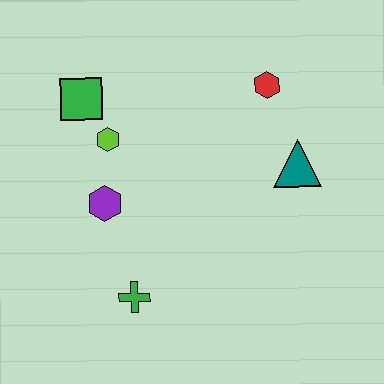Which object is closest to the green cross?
The purple hexagon is closest to the green cross.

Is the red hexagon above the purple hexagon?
Yes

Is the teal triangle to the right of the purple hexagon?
Yes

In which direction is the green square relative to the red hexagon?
The green square is to the left of the red hexagon.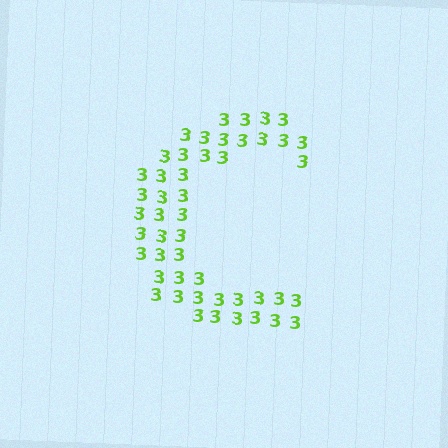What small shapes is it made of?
It is made of small digit 3's.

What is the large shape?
The large shape is the letter C.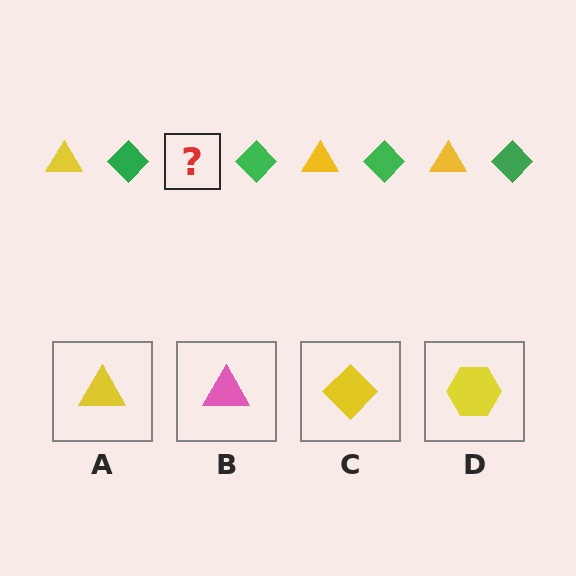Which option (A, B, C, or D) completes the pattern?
A.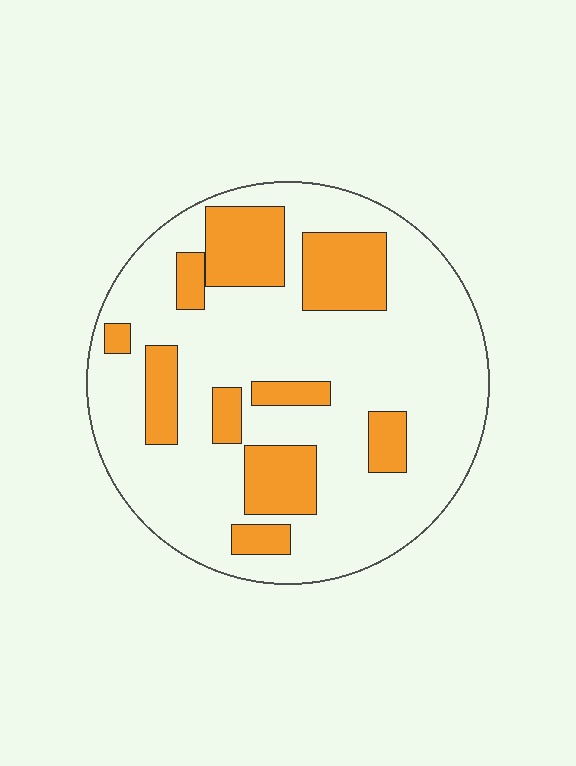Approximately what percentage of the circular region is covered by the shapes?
Approximately 25%.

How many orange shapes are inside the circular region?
10.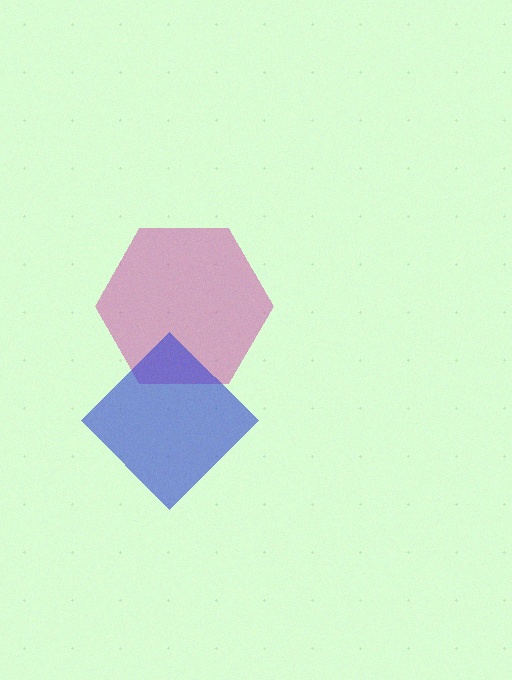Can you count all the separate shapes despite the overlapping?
Yes, there are 2 separate shapes.